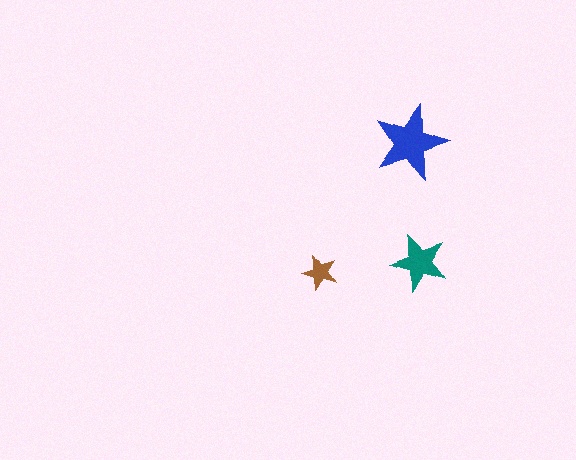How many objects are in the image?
There are 3 objects in the image.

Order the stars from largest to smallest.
the blue one, the teal one, the brown one.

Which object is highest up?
The blue star is topmost.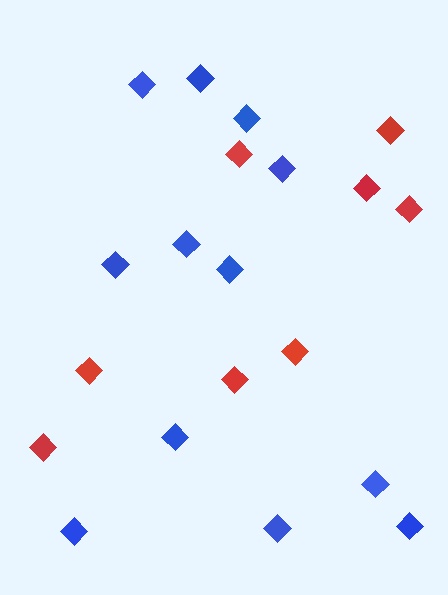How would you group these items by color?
There are 2 groups: one group of red diamonds (8) and one group of blue diamonds (12).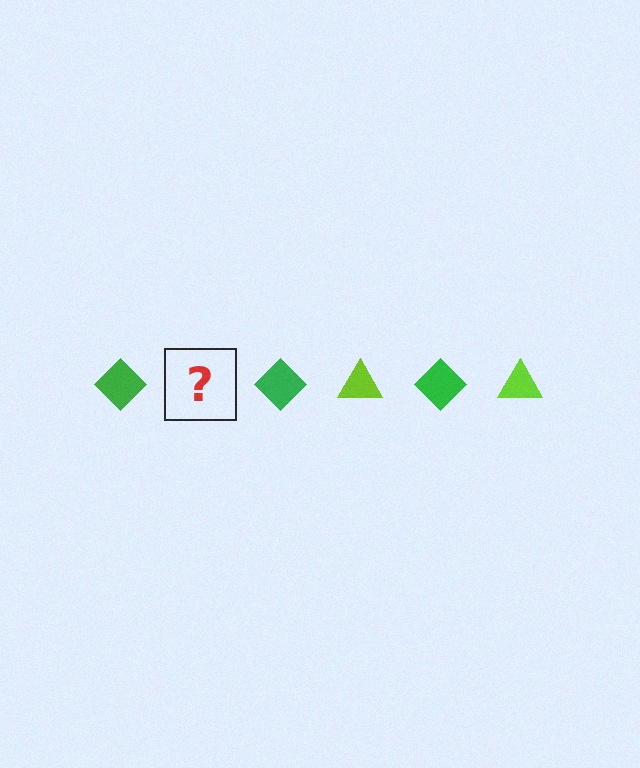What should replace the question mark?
The question mark should be replaced with a lime triangle.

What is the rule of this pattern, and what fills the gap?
The rule is that the pattern alternates between green diamond and lime triangle. The gap should be filled with a lime triangle.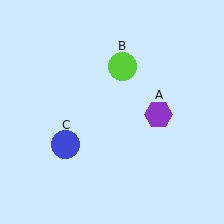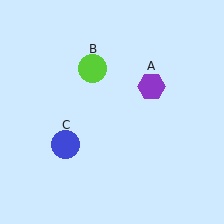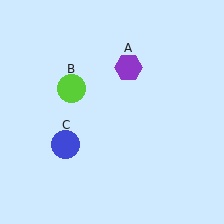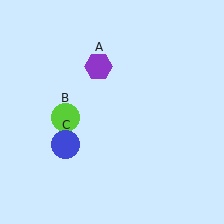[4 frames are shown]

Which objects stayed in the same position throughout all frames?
Blue circle (object C) remained stationary.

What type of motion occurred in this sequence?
The purple hexagon (object A), lime circle (object B) rotated counterclockwise around the center of the scene.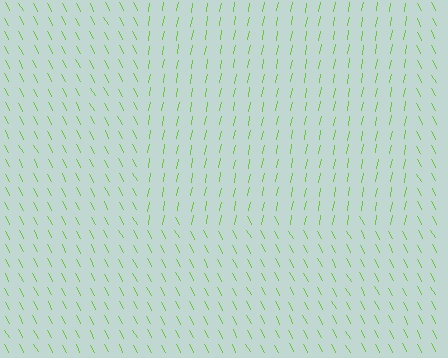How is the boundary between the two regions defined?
The boundary is defined purely by a change in line orientation (approximately 38 degrees difference). All lines are the same color and thickness.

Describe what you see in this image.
The image is filled with small lime line segments. A rectangle region in the image has lines oriented differently from the surrounding lines, creating a visible texture boundary.